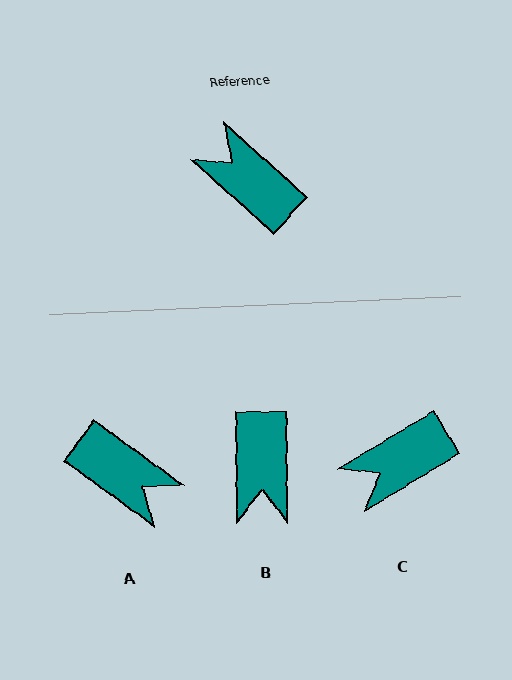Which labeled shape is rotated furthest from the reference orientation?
A, about 174 degrees away.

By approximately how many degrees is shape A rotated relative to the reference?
Approximately 174 degrees clockwise.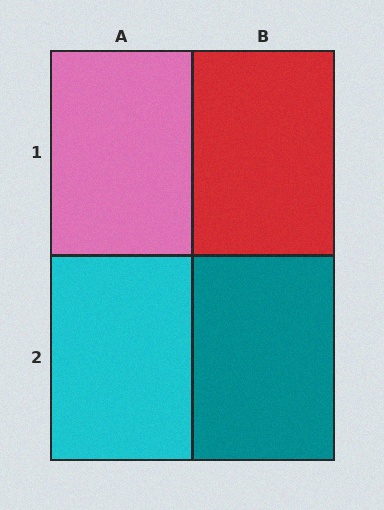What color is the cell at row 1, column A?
Pink.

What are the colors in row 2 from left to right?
Cyan, teal.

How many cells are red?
1 cell is red.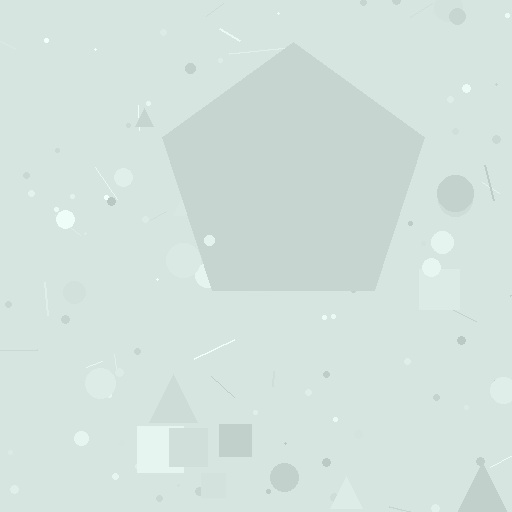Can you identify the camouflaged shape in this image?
The camouflaged shape is a pentagon.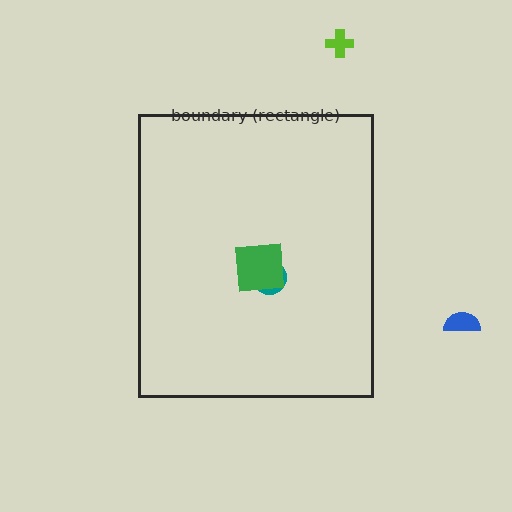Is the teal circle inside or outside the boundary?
Inside.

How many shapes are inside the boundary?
2 inside, 2 outside.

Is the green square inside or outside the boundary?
Inside.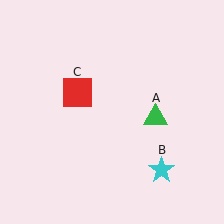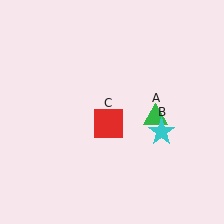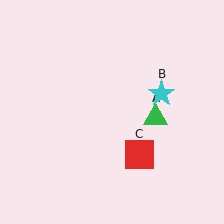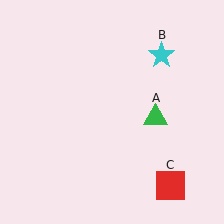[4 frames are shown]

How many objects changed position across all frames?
2 objects changed position: cyan star (object B), red square (object C).